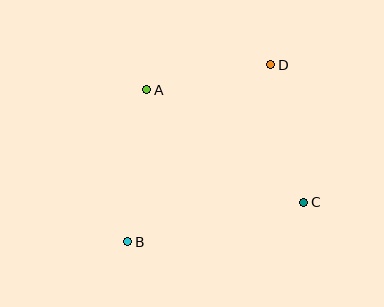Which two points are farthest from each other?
Points B and D are farthest from each other.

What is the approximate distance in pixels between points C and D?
The distance between C and D is approximately 142 pixels.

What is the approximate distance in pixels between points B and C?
The distance between B and C is approximately 180 pixels.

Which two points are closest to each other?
Points A and D are closest to each other.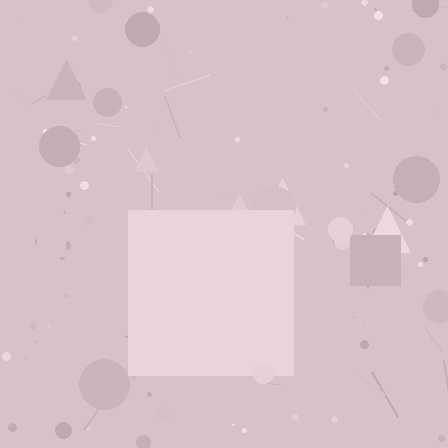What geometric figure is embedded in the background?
A square is embedded in the background.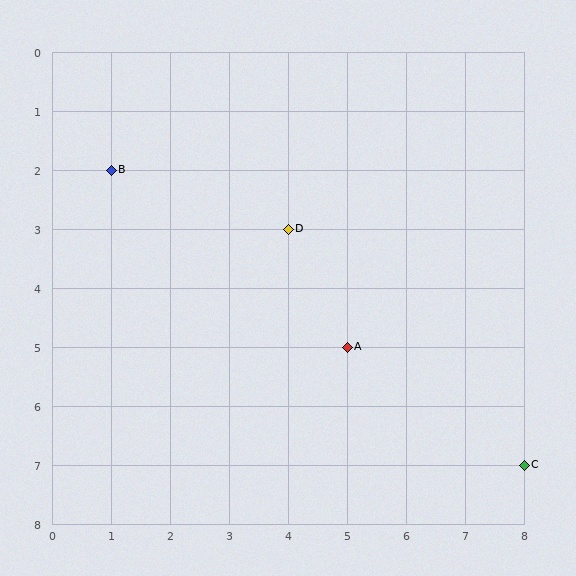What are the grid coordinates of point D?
Point D is at grid coordinates (4, 3).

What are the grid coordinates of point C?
Point C is at grid coordinates (8, 7).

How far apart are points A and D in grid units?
Points A and D are 1 column and 2 rows apart (about 2.2 grid units diagonally).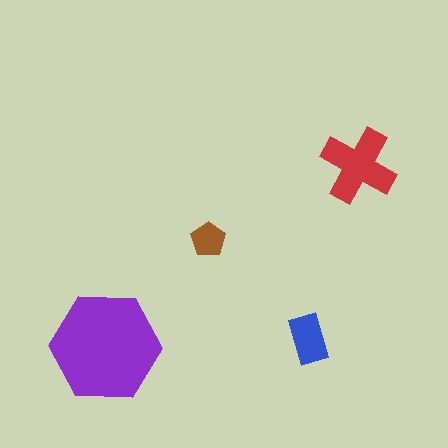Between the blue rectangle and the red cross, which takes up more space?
The red cross.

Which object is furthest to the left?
The purple hexagon is leftmost.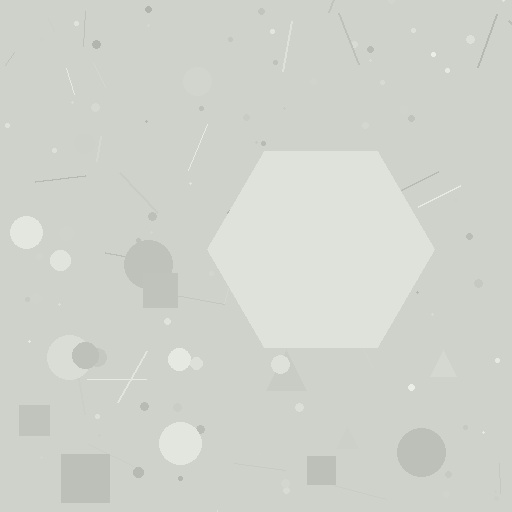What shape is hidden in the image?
A hexagon is hidden in the image.